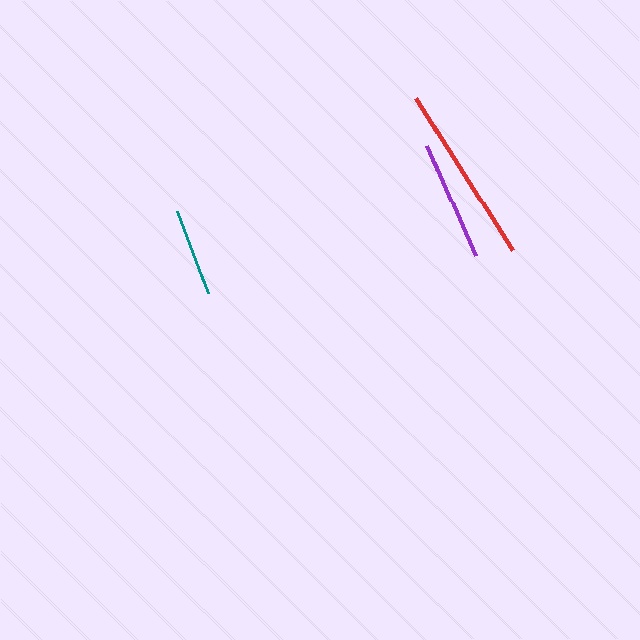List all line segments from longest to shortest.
From longest to shortest: red, purple, teal.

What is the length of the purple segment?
The purple segment is approximately 122 pixels long.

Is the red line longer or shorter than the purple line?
The red line is longer than the purple line.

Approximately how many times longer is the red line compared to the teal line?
The red line is approximately 2.0 times the length of the teal line.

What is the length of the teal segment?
The teal segment is approximately 90 pixels long.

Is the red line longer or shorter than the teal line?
The red line is longer than the teal line.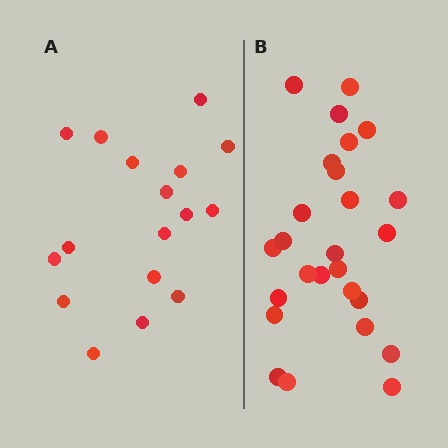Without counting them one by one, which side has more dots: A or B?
Region B (the right region) has more dots.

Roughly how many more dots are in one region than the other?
Region B has roughly 8 or so more dots than region A.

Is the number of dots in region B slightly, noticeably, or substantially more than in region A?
Region B has substantially more. The ratio is roughly 1.5 to 1.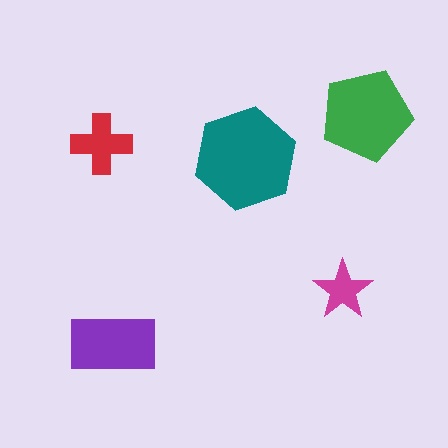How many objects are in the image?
There are 5 objects in the image.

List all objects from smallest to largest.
The magenta star, the red cross, the purple rectangle, the green pentagon, the teal hexagon.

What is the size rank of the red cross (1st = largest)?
4th.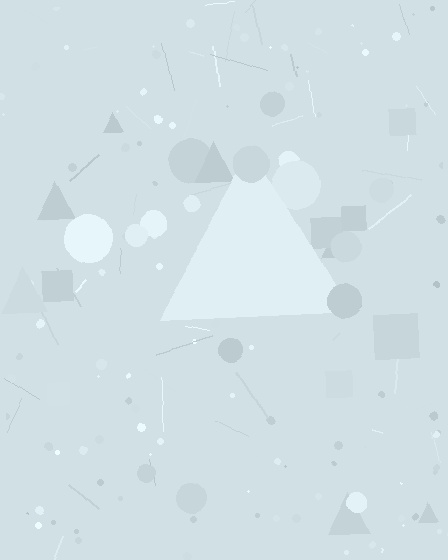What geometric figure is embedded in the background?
A triangle is embedded in the background.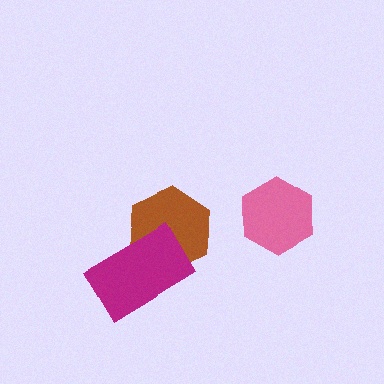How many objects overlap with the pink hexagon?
0 objects overlap with the pink hexagon.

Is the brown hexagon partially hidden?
Yes, it is partially covered by another shape.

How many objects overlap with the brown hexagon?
1 object overlaps with the brown hexagon.